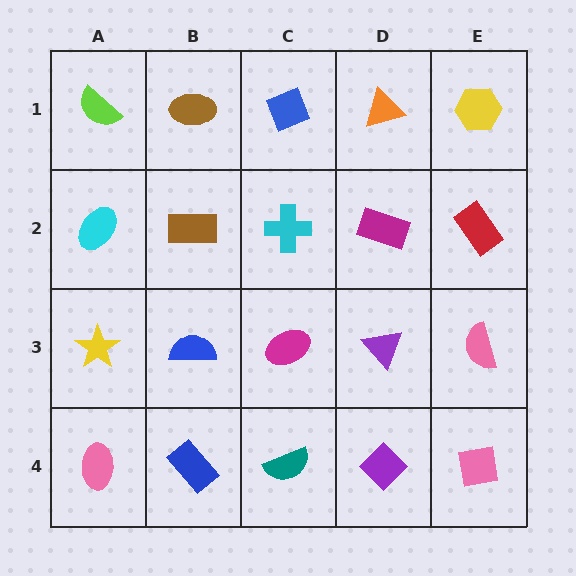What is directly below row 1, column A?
A cyan ellipse.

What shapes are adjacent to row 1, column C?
A cyan cross (row 2, column C), a brown ellipse (row 1, column B), an orange triangle (row 1, column D).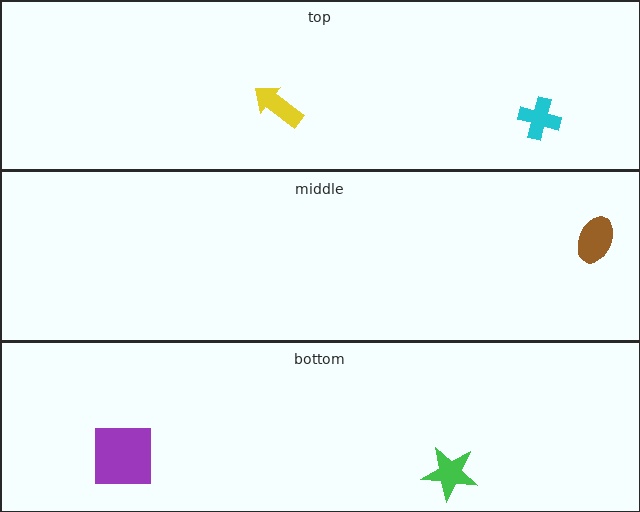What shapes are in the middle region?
The brown ellipse.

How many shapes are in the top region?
2.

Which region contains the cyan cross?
The top region.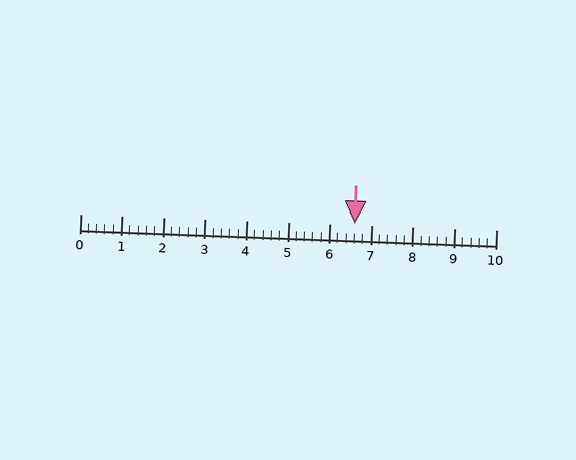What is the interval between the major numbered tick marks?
The major tick marks are spaced 1 units apart.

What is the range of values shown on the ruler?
The ruler shows values from 0 to 10.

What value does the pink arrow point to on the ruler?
The pink arrow points to approximately 6.6.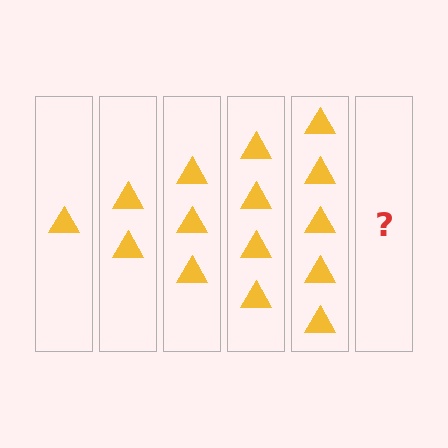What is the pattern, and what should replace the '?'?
The pattern is that each step adds one more triangle. The '?' should be 6 triangles.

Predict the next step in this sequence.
The next step is 6 triangles.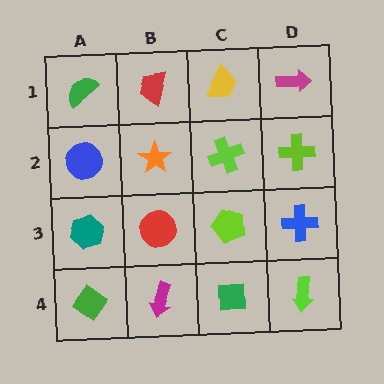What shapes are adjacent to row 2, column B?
A red trapezoid (row 1, column B), a red circle (row 3, column B), a blue circle (row 2, column A), a lime cross (row 2, column C).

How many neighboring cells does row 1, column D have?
2.